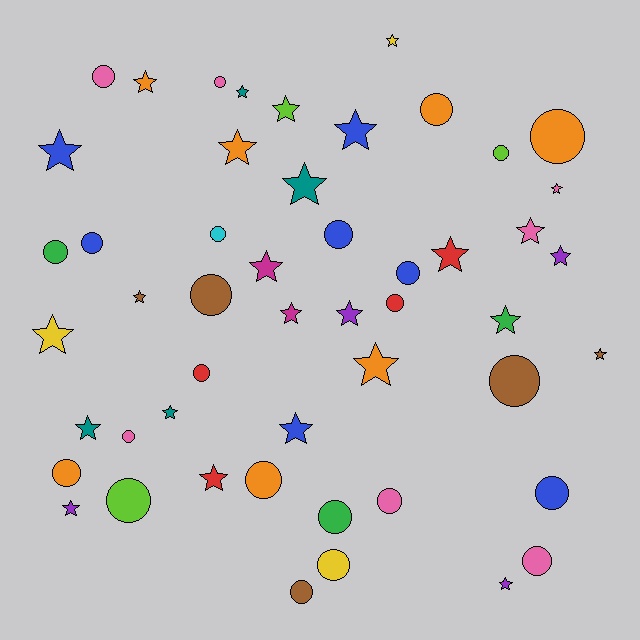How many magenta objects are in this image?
There are 2 magenta objects.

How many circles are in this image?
There are 24 circles.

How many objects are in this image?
There are 50 objects.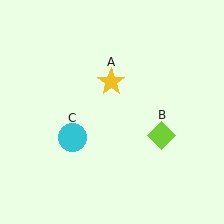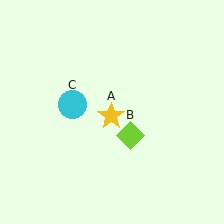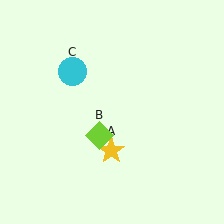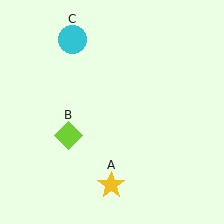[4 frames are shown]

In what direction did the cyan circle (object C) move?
The cyan circle (object C) moved up.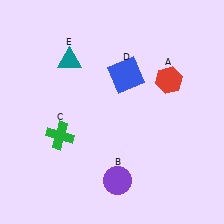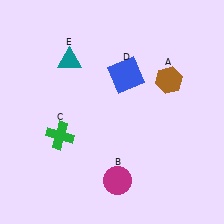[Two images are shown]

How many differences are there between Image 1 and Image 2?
There are 2 differences between the two images.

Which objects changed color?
A changed from red to brown. B changed from purple to magenta.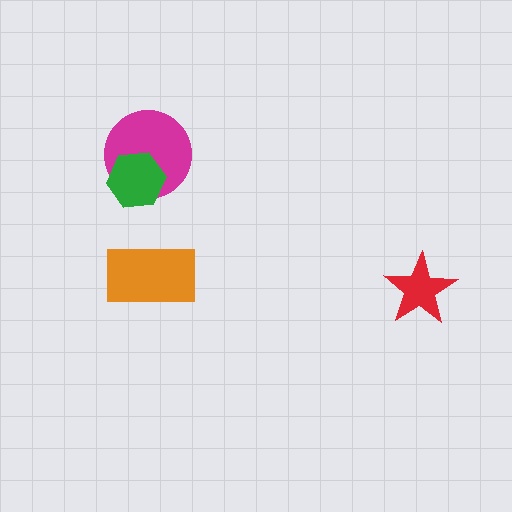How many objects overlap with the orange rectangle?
0 objects overlap with the orange rectangle.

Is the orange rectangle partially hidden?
No, no other shape covers it.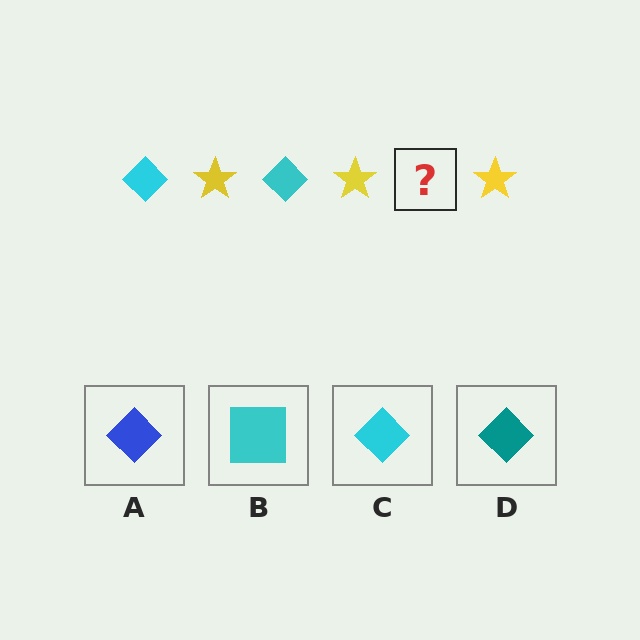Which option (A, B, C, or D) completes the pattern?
C.